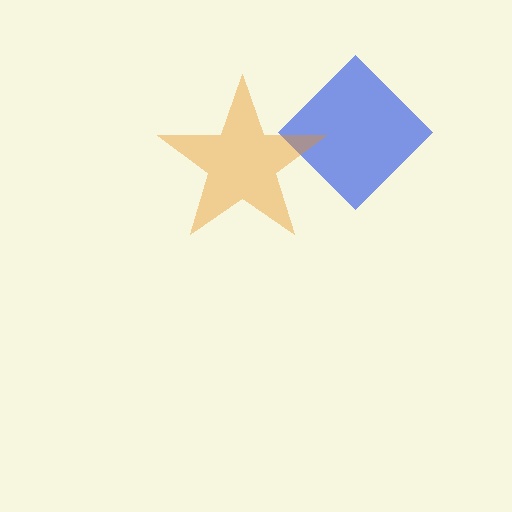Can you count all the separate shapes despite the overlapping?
Yes, there are 2 separate shapes.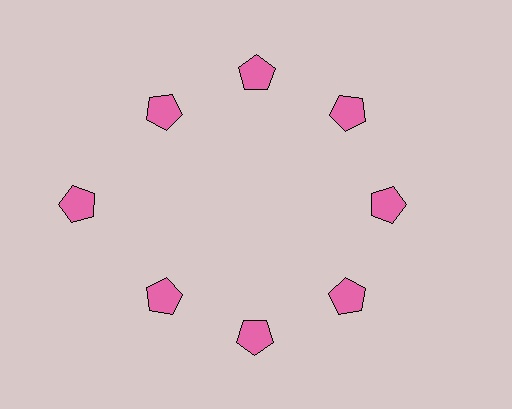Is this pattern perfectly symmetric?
No. The 8 pink pentagons are arranged in a ring, but one element near the 9 o'clock position is pushed outward from the center, breaking the 8-fold rotational symmetry.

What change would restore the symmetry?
The symmetry would be restored by moving it inward, back onto the ring so that all 8 pentagons sit at equal angles and equal distance from the center.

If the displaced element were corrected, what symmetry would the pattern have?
It would have 8-fold rotational symmetry — the pattern would map onto itself every 45 degrees.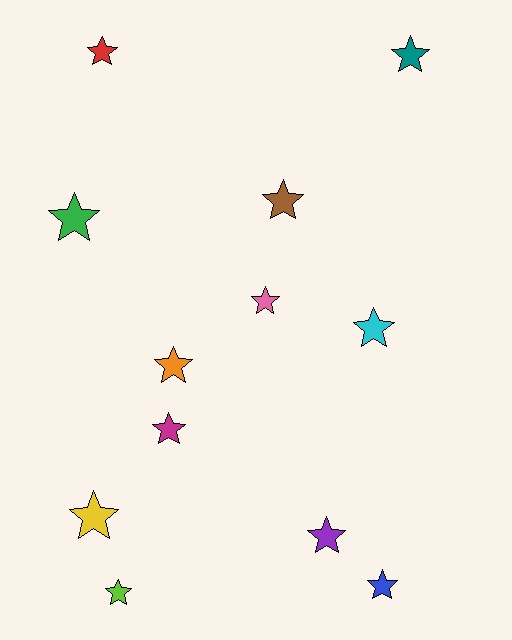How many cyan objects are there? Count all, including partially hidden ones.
There is 1 cyan object.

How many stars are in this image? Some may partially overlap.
There are 12 stars.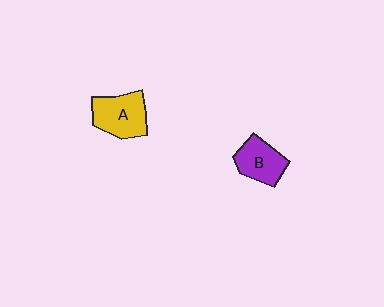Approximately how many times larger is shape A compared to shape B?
Approximately 1.2 times.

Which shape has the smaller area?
Shape B (purple).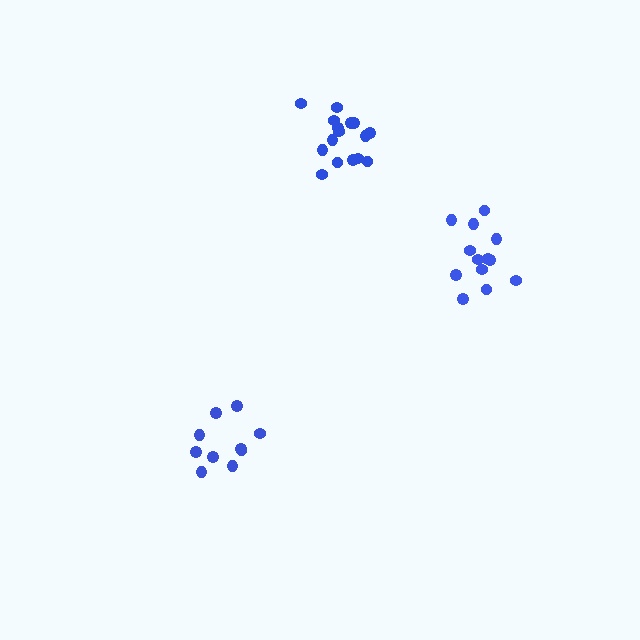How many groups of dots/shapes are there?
There are 3 groups.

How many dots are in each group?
Group 1: 10 dots, Group 2: 16 dots, Group 3: 13 dots (39 total).